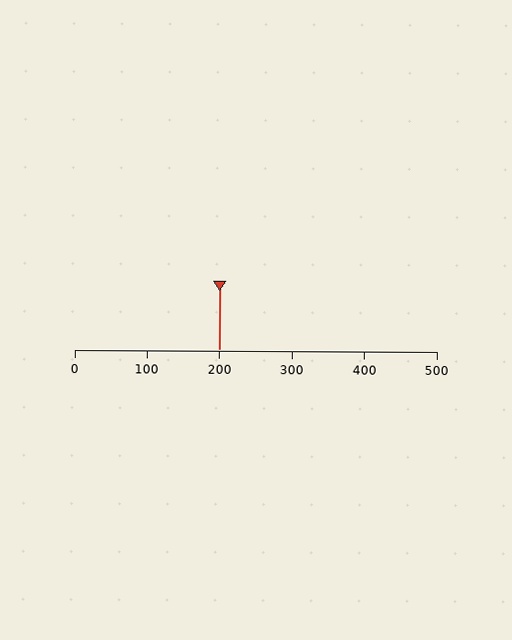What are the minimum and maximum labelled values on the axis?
The axis runs from 0 to 500.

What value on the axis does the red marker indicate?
The marker indicates approximately 200.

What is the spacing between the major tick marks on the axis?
The major ticks are spaced 100 apart.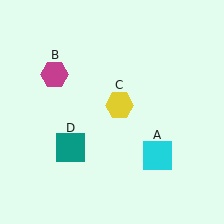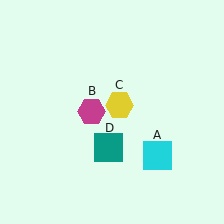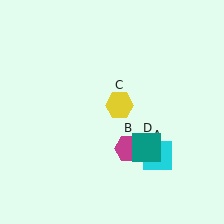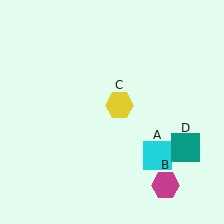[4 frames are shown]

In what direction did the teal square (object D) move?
The teal square (object D) moved right.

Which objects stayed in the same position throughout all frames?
Cyan square (object A) and yellow hexagon (object C) remained stationary.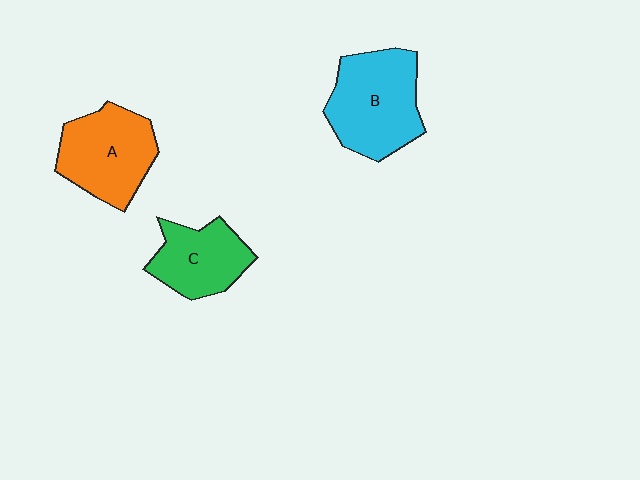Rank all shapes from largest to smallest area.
From largest to smallest: B (cyan), A (orange), C (green).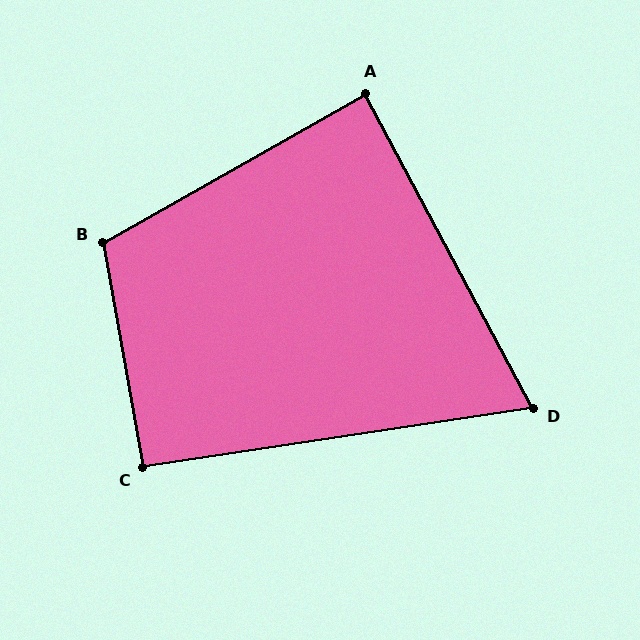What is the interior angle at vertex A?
Approximately 89 degrees (approximately right).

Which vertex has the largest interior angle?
B, at approximately 109 degrees.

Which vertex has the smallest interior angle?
D, at approximately 71 degrees.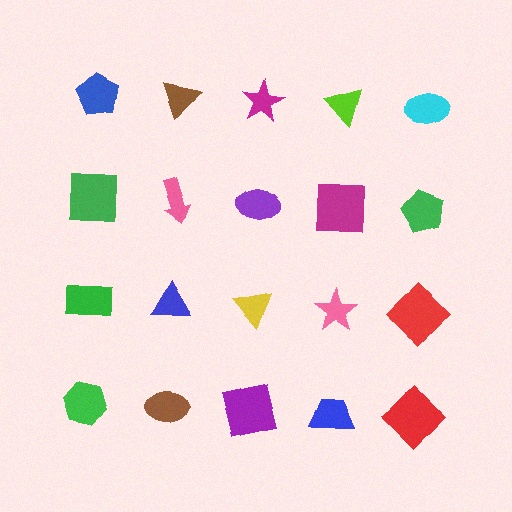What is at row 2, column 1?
A green square.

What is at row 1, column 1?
A blue pentagon.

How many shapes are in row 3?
5 shapes.